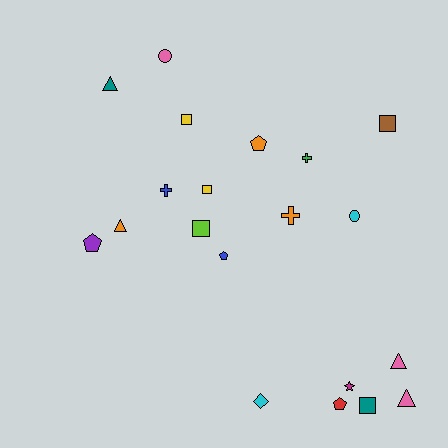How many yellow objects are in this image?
There are 2 yellow objects.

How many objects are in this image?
There are 20 objects.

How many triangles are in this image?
There are 4 triangles.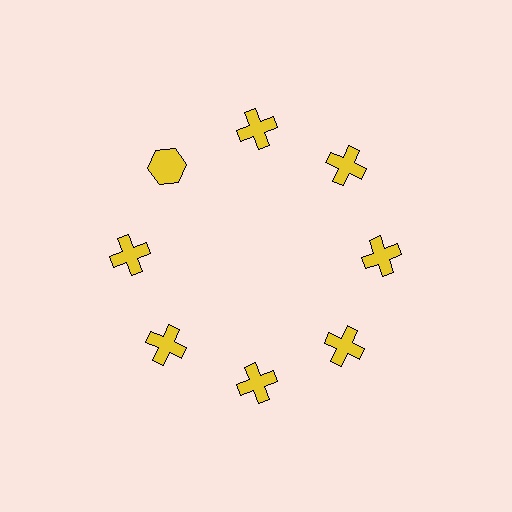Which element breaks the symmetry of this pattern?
The yellow hexagon at roughly the 10 o'clock position breaks the symmetry. All other shapes are yellow crosses.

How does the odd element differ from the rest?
It has a different shape: hexagon instead of cross.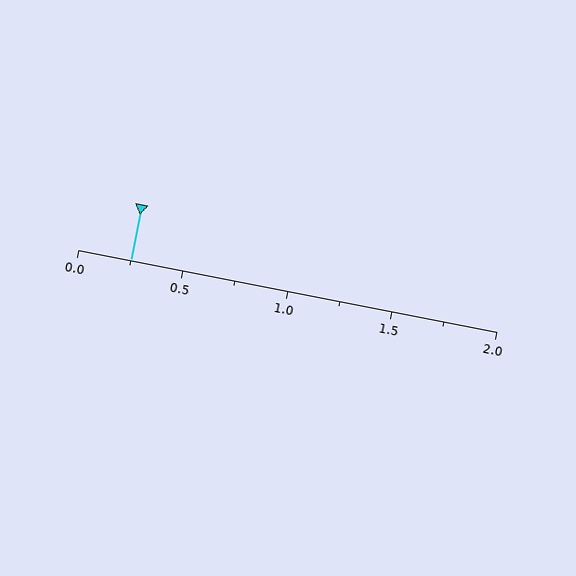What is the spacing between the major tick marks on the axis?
The major ticks are spaced 0.5 apart.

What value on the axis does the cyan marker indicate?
The marker indicates approximately 0.25.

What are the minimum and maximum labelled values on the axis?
The axis runs from 0.0 to 2.0.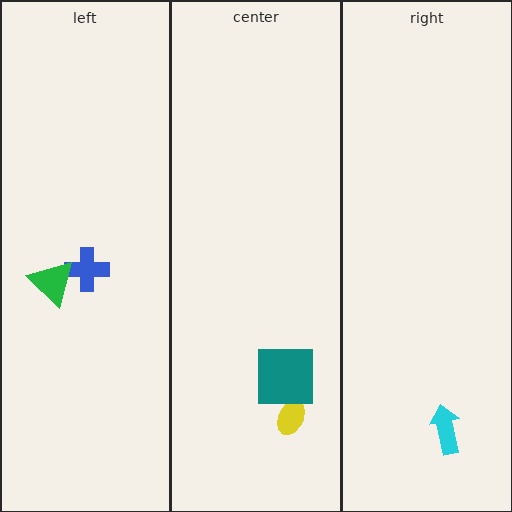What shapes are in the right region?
The cyan arrow.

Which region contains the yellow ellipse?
The center region.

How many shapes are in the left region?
2.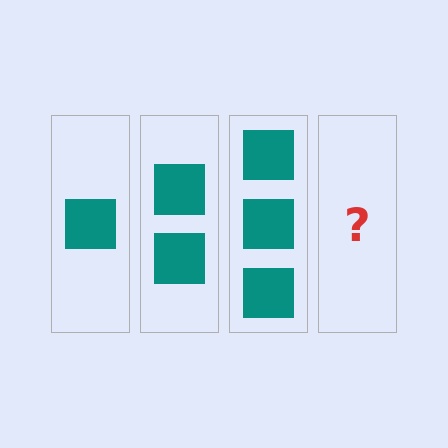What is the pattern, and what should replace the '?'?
The pattern is that each step adds one more square. The '?' should be 4 squares.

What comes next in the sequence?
The next element should be 4 squares.